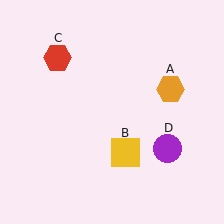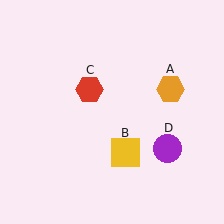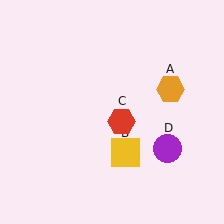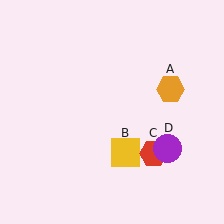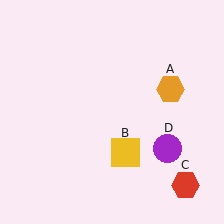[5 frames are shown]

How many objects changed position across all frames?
1 object changed position: red hexagon (object C).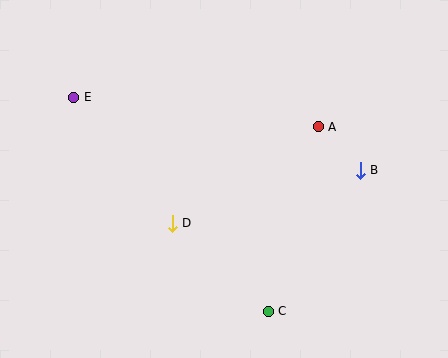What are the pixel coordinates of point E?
Point E is at (74, 97).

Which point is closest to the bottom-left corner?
Point D is closest to the bottom-left corner.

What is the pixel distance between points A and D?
The distance between A and D is 175 pixels.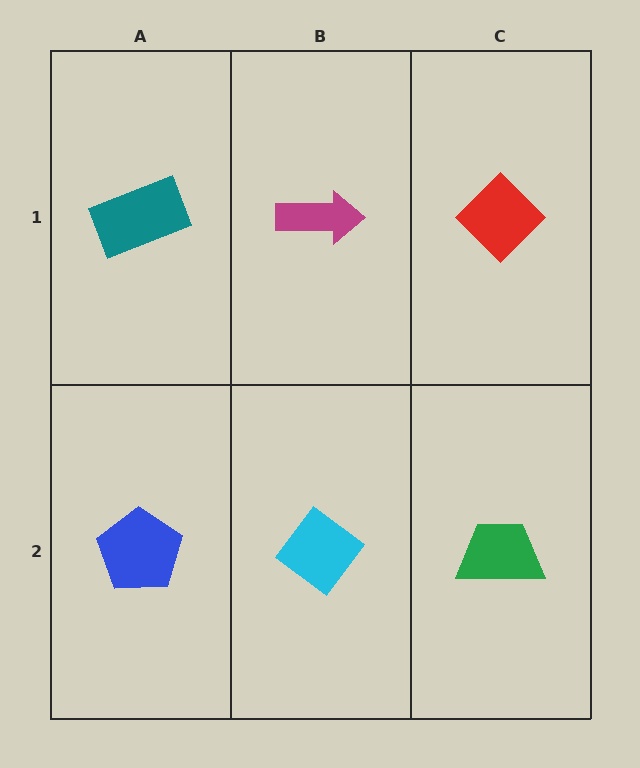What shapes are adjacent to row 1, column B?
A cyan diamond (row 2, column B), a teal rectangle (row 1, column A), a red diamond (row 1, column C).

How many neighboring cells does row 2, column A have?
2.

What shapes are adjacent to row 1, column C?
A green trapezoid (row 2, column C), a magenta arrow (row 1, column B).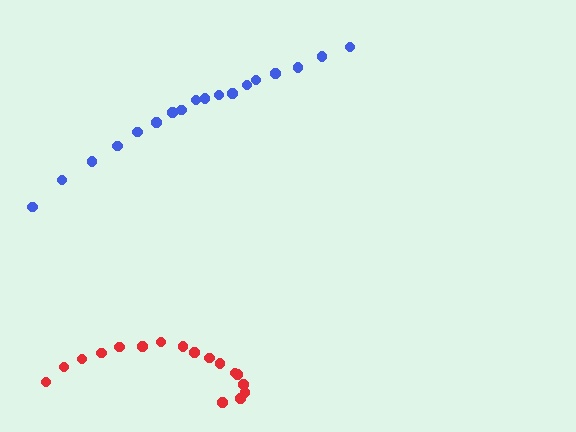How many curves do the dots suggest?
There are 2 distinct paths.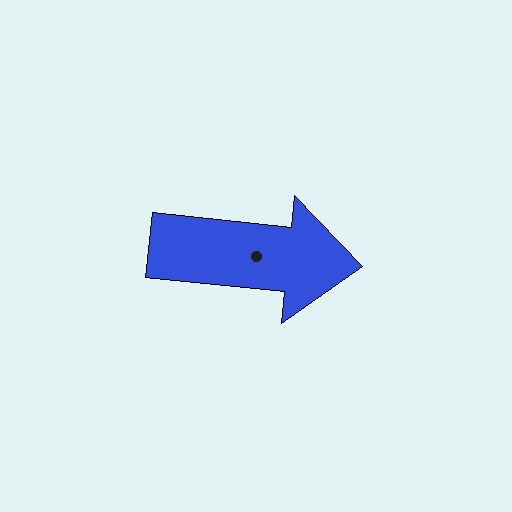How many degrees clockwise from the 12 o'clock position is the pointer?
Approximately 96 degrees.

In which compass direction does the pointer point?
East.